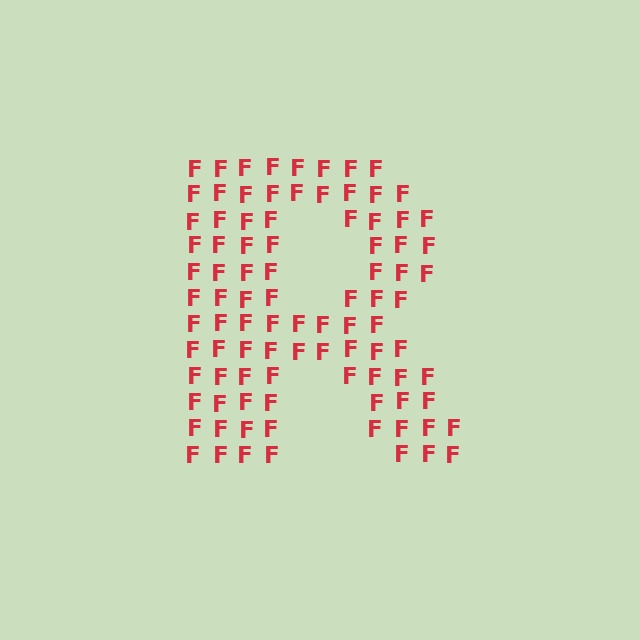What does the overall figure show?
The overall figure shows the letter R.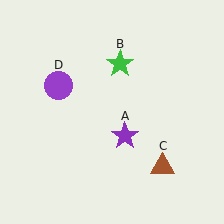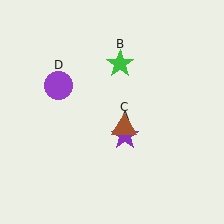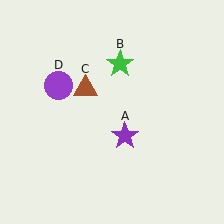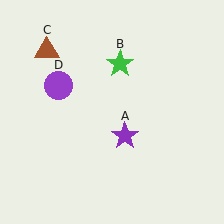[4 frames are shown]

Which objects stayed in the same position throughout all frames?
Purple star (object A) and green star (object B) and purple circle (object D) remained stationary.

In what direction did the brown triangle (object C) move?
The brown triangle (object C) moved up and to the left.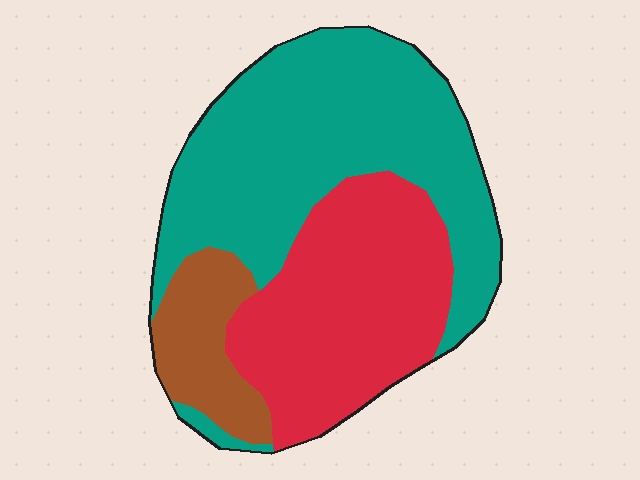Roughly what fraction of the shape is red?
Red takes up about three eighths (3/8) of the shape.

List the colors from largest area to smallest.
From largest to smallest: teal, red, brown.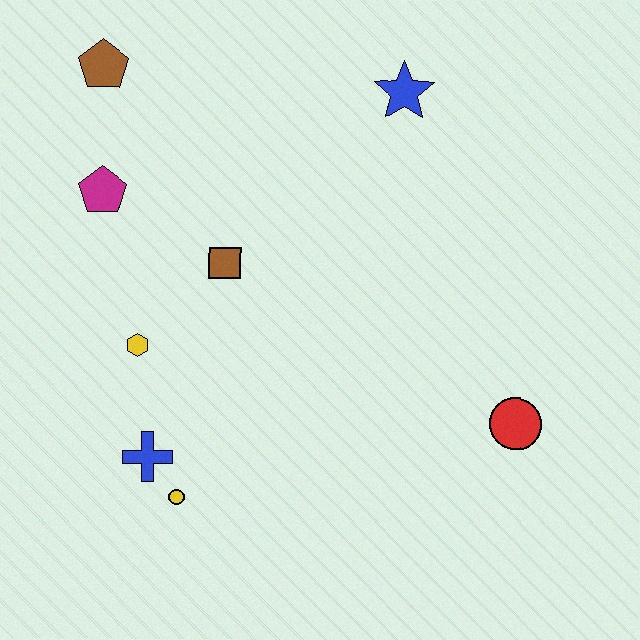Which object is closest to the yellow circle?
The blue cross is closest to the yellow circle.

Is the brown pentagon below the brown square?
No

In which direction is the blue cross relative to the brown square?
The blue cross is below the brown square.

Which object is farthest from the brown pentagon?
The red circle is farthest from the brown pentagon.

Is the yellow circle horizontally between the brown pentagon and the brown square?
Yes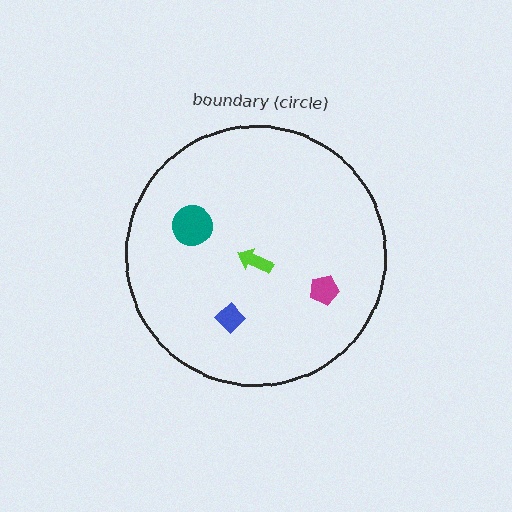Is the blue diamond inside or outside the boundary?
Inside.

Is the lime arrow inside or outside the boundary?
Inside.